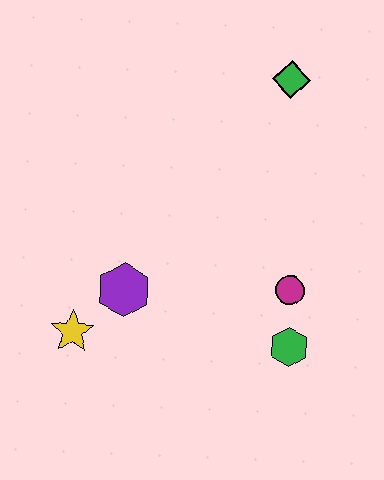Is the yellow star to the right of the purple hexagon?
No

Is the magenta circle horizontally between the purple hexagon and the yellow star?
No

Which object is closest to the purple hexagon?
The yellow star is closest to the purple hexagon.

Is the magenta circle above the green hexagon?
Yes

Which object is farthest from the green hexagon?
The green diamond is farthest from the green hexagon.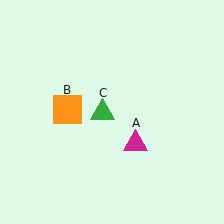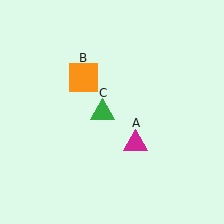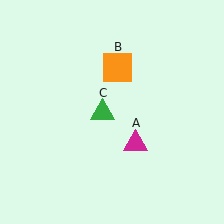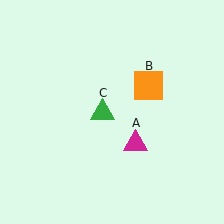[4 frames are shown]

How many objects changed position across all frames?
1 object changed position: orange square (object B).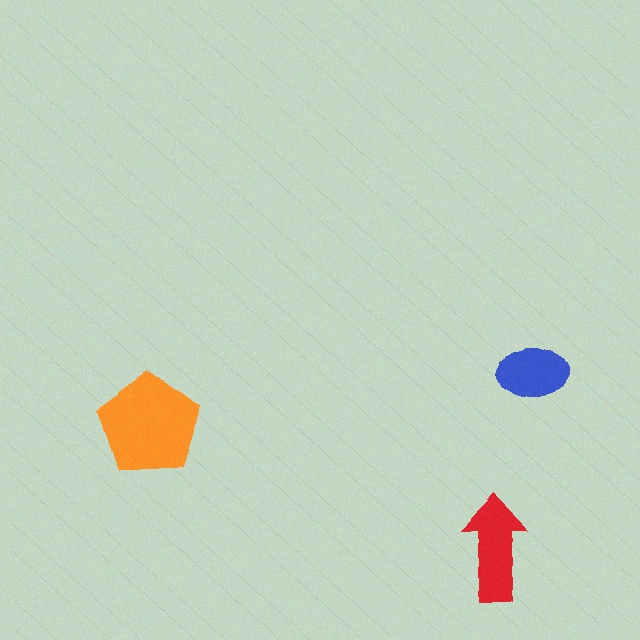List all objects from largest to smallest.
The orange pentagon, the red arrow, the blue ellipse.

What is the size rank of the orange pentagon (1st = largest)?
1st.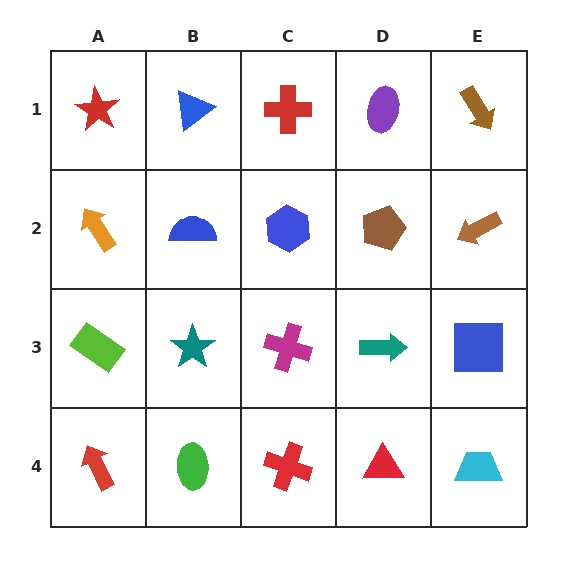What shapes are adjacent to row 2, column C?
A red cross (row 1, column C), a magenta cross (row 3, column C), a blue semicircle (row 2, column B), a brown pentagon (row 2, column D).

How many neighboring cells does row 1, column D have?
3.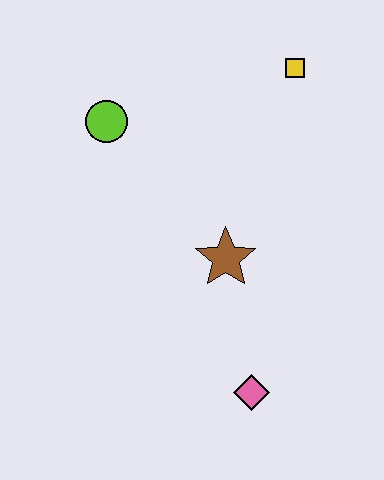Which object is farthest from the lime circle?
The pink diamond is farthest from the lime circle.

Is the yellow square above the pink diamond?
Yes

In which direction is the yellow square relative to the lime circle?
The yellow square is to the right of the lime circle.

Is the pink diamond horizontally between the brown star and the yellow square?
Yes